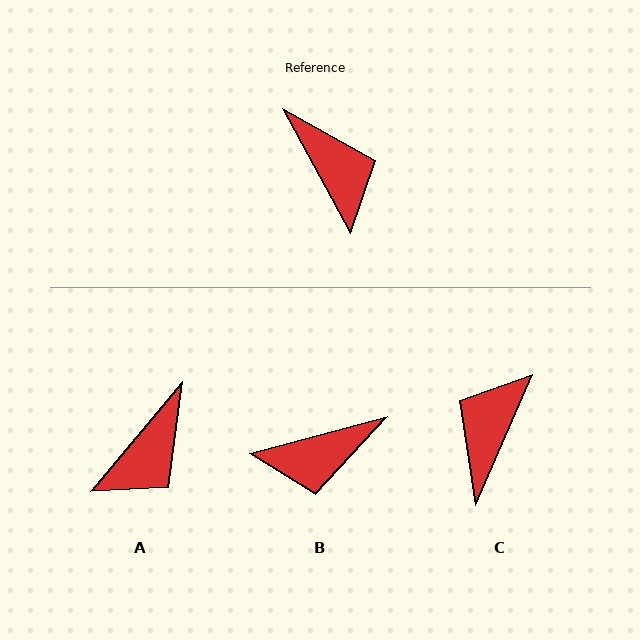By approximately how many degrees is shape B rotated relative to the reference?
Approximately 104 degrees clockwise.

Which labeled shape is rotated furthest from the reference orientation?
C, about 128 degrees away.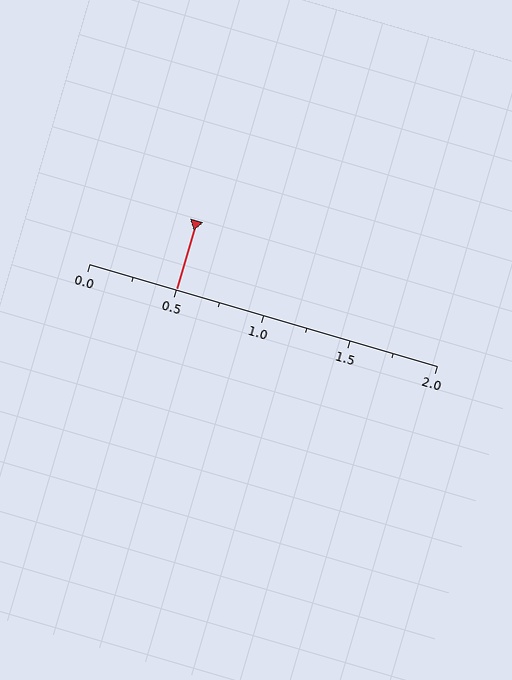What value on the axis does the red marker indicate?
The marker indicates approximately 0.5.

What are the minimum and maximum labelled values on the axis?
The axis runs from 0.0 to 2.0.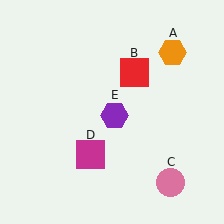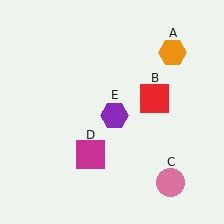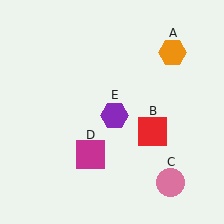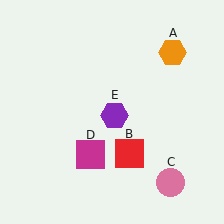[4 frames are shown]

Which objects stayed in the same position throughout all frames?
Orange hexagon (object A) and pink circle (object C) and magenta square (object D) and purple hexagon (object E) remained stationary.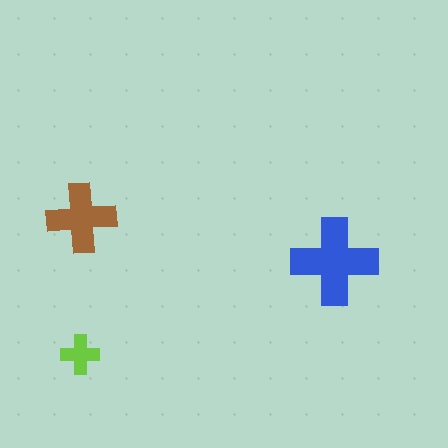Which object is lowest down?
The lime cross is bottommost.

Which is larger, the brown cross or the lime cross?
The brown one.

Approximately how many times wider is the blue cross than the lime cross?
About 2 times wider.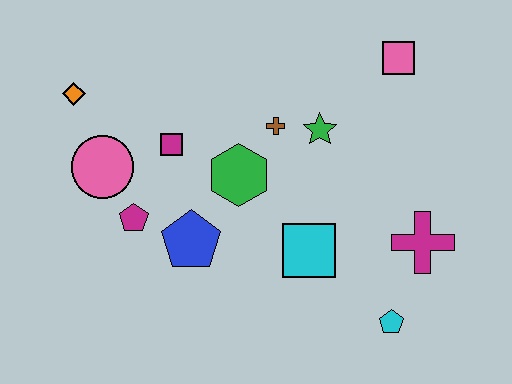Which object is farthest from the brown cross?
The cyan pentagon is farthest from the brown cross.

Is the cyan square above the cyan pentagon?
Yes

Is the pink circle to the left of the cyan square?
Yes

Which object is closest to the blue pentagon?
The magenta pentagon is closest to the blue pentagon.